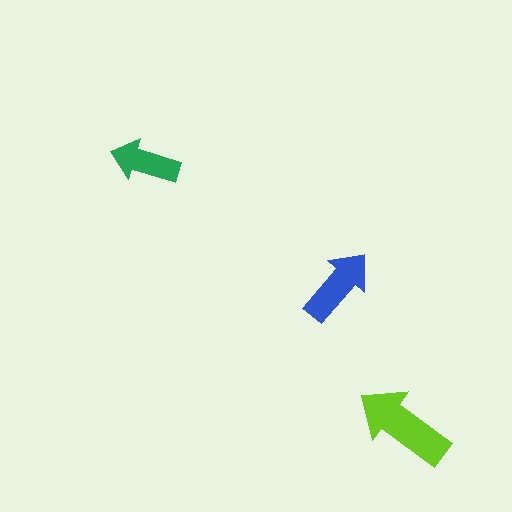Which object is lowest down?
The lime arrow is bottommost.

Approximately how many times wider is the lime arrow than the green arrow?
About 1.5 times wider.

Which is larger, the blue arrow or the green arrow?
The blue one.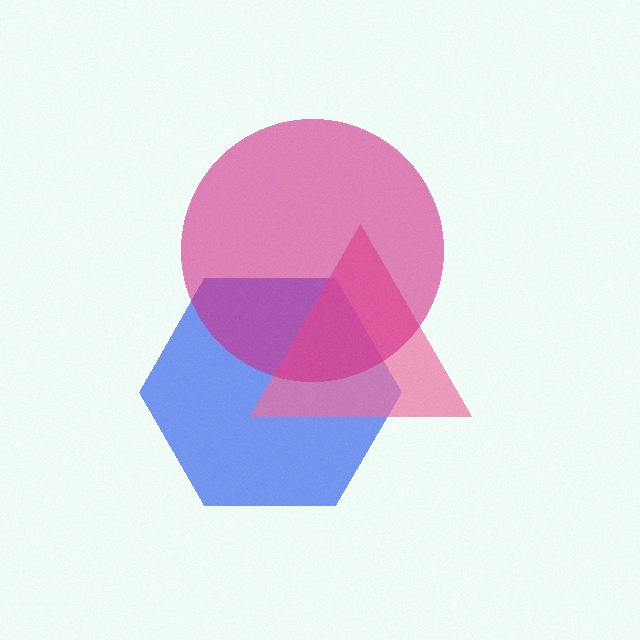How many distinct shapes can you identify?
There are 3 distinct shapes: a blue hexagon, a pink triangle, a magenta circle.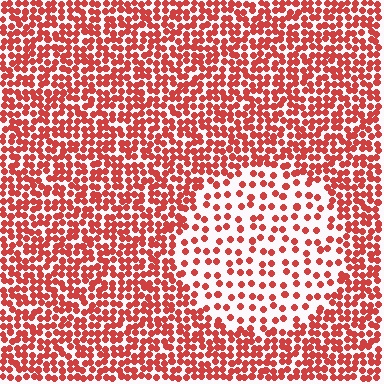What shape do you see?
I see a circle.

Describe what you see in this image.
The image contains small red elements arranged at two different densities. A circle-shaped region is visible where the elements are less densely packed than the surrounding area.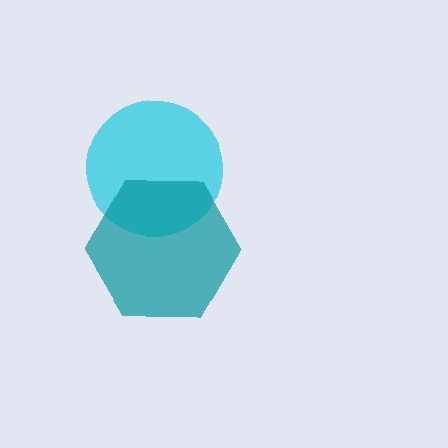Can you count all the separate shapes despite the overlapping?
Yes, there are 2 separate shapes.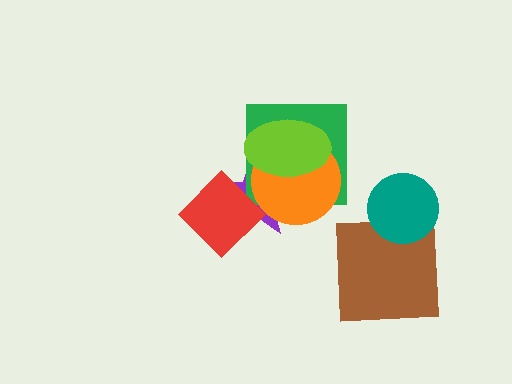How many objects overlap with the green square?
3 objects overlap with the green square.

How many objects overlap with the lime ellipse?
3 objects overlap with the lime ellipse.